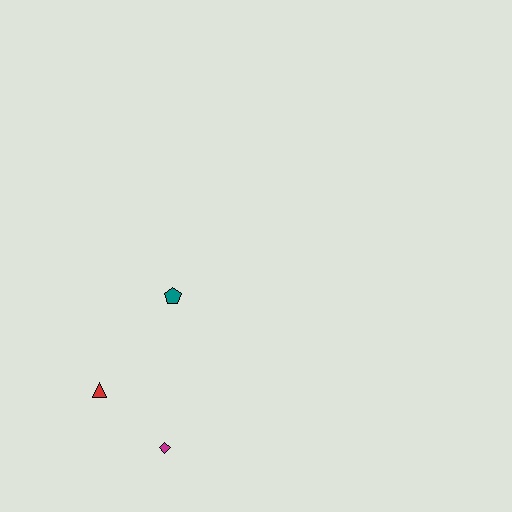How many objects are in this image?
There are 3 objects.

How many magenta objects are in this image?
There is 1 magenta object.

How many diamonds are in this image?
There is 1 diamond.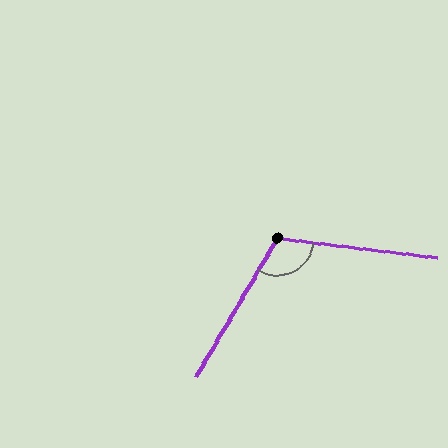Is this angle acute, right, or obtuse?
It is obtuse.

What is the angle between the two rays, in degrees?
Approximately 114 degrees.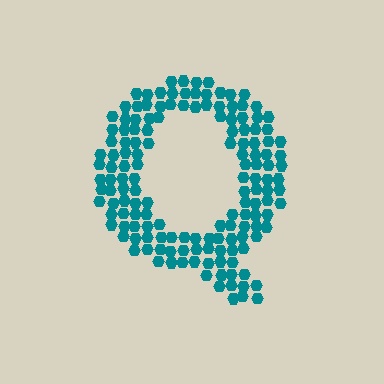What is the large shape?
The large shape is the letter Q.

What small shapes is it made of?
It is made of small hexagons.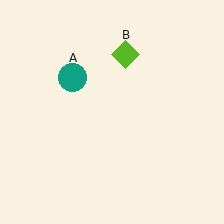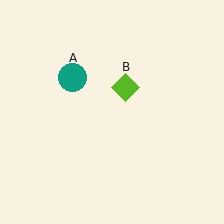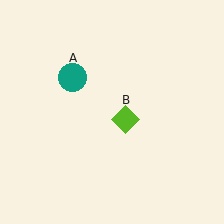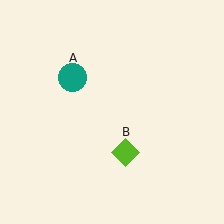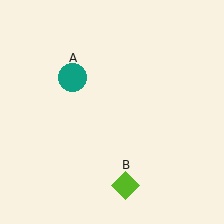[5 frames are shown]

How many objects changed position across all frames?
1 object changed position: lime diamond (object B).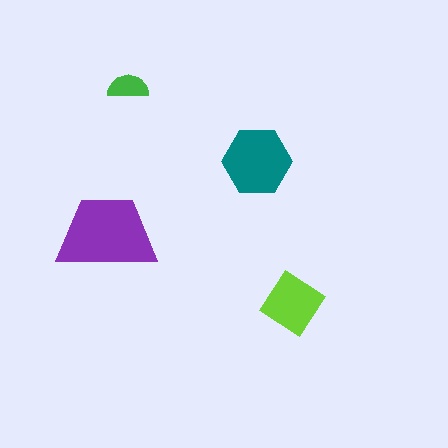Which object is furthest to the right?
The lime diamond is rightmost.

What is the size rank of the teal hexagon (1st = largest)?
2nd.